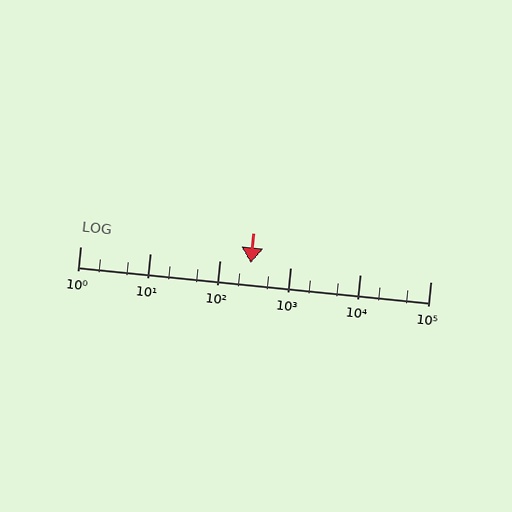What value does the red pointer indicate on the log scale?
The pointer indicates approximately 270.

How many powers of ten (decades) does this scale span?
The scale spans 5 decades, from 1 to 100000.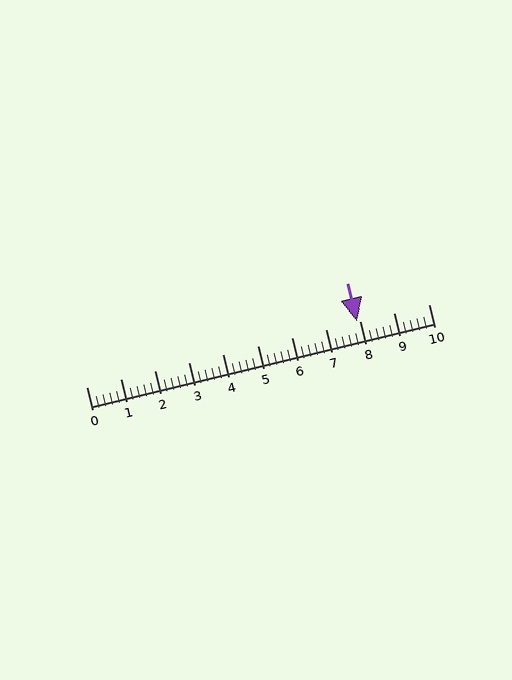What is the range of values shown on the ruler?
The ruler shows values from 0 to 10.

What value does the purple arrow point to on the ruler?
The purple arrow points to approximately 7.9.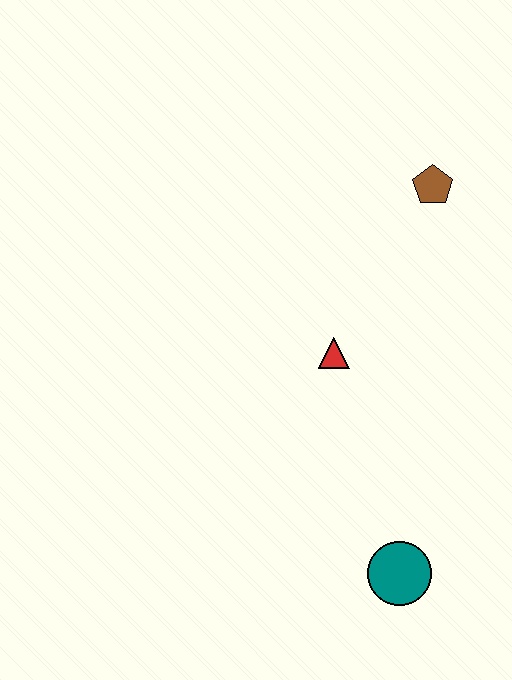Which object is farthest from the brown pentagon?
The teal circle is farthest from the brown pentagon.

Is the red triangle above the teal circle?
Yes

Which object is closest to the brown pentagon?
The red triangle is closest to the brown pentagon.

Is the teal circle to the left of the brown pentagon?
Yes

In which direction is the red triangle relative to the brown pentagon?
The red triangle is below the brown pentagon.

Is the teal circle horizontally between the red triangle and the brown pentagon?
Yes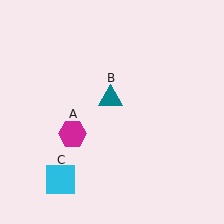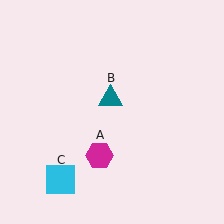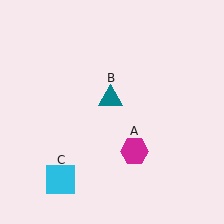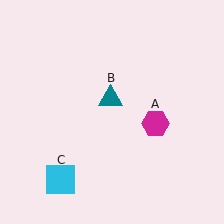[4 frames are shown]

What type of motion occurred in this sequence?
The magenta hexagon (object A) rotated counterclockwise around the center of the scene.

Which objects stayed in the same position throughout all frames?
Teal triangle (object B) and cyan square (object C) remained stationary.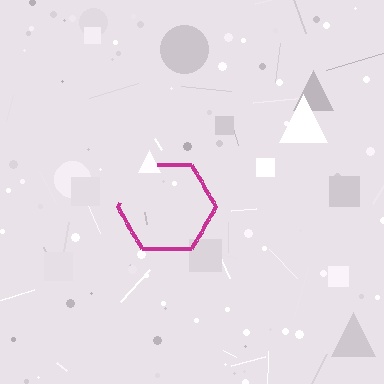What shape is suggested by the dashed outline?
The dashed outline suggests a hexagon.